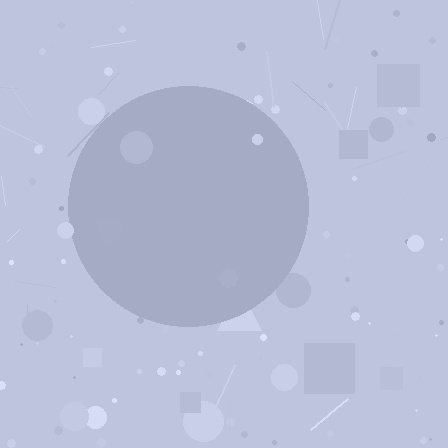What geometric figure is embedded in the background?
A circle is embedded in the background.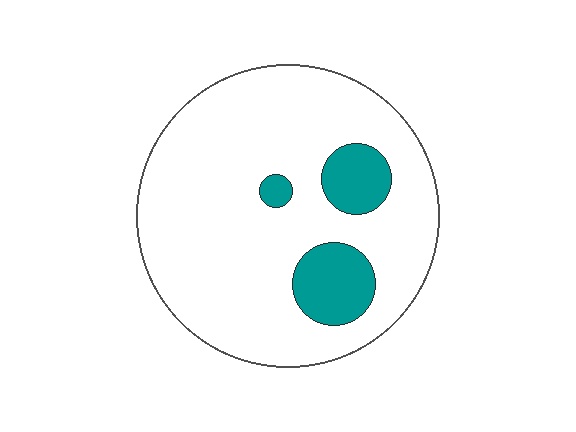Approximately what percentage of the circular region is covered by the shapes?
Approximately 15%.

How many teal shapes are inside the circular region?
3.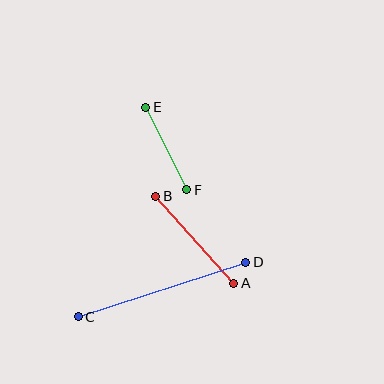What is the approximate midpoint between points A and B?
The midpoint is at approximately (195, 240) pixels.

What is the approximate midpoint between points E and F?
The midpoint is at approximately (166, 148) pixels.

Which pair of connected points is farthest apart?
Points C and D are farthest apart.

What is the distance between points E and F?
The distance is approximately 92 pixels.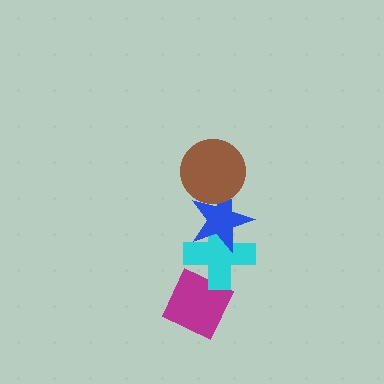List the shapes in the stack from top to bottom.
From top to bottom: the brown circle, the blue star, the cyan cross, the magenta diamond.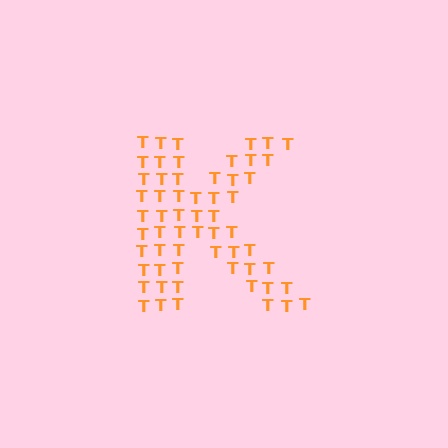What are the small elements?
The small elements are letter T's.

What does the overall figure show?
The overall figure shows the letter K.